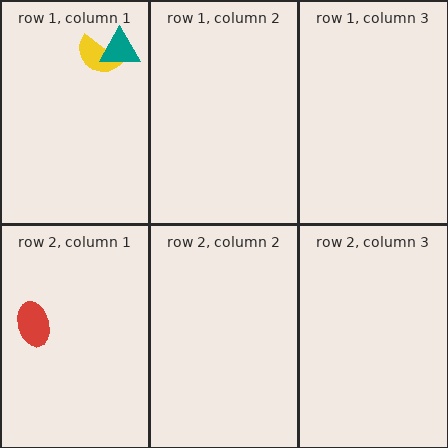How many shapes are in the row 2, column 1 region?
1.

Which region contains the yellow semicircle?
The row 1, column 1 region.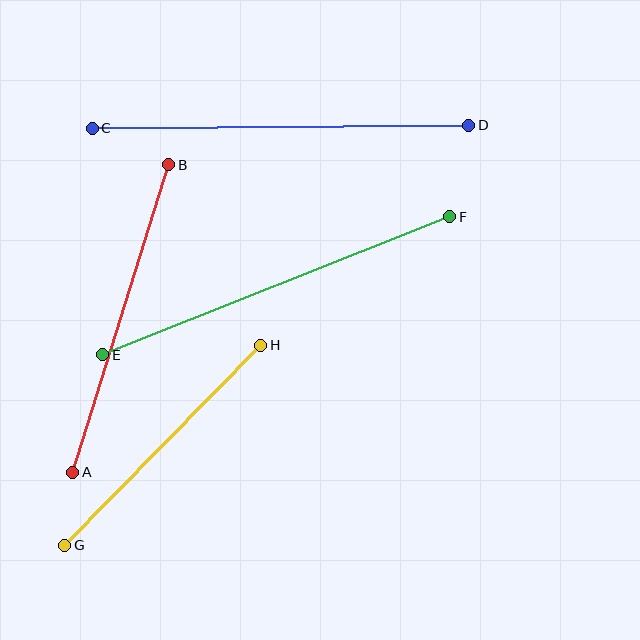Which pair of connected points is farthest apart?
Points C and D are farthest apart.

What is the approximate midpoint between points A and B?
The midpoint is at approximately (121, 318) pixels.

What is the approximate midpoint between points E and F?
The midpoint is at approximately (276, 286) pixels.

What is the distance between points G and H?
The distance is approximately 280 pixels.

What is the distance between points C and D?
The distance is approximately 376 pixels.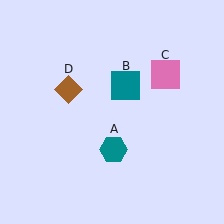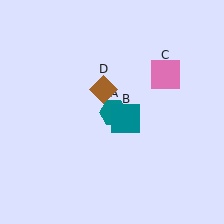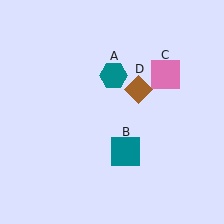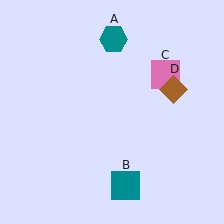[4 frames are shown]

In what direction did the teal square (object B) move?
The teal square (object B) moved down.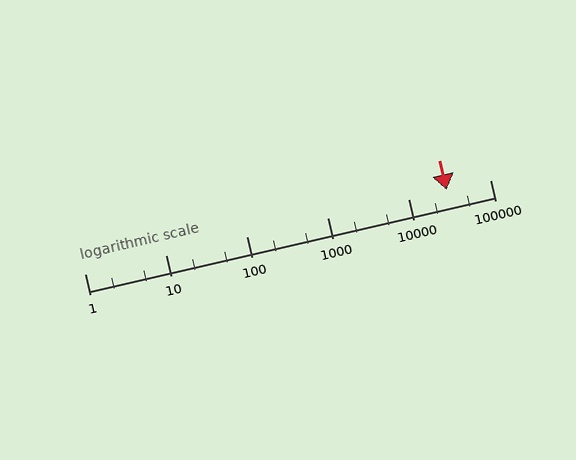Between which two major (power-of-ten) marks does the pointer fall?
The pointer is between 10000 and 100000.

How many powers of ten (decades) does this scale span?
The scale spans 5 decades, from 1 to 100000.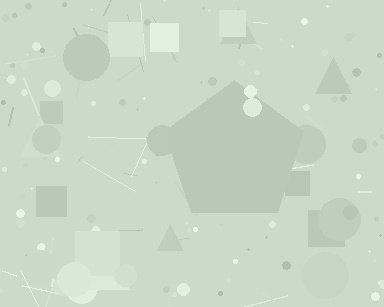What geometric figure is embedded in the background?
A pentagon is embedded in the background.